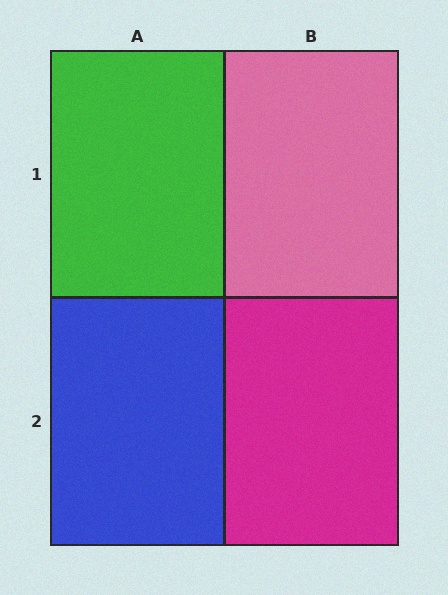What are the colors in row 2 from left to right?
Blue, magenta.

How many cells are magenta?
1 cell is magenta.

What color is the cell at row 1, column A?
Green.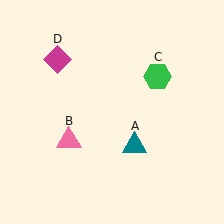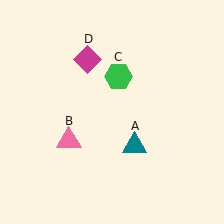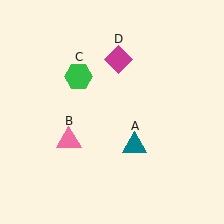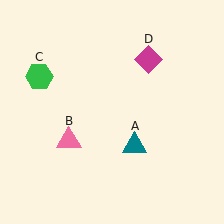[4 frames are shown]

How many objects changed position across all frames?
2 objects changed position: green hexagon (object C), magenta diamond (object D).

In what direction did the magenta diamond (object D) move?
The magenta diamond (object D) moved right.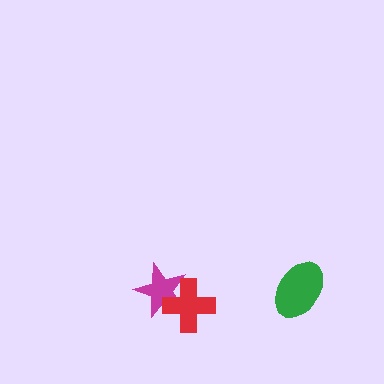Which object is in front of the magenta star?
The red cross is in front of the magenta star.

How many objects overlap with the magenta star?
1 object overlaps with the magenta star.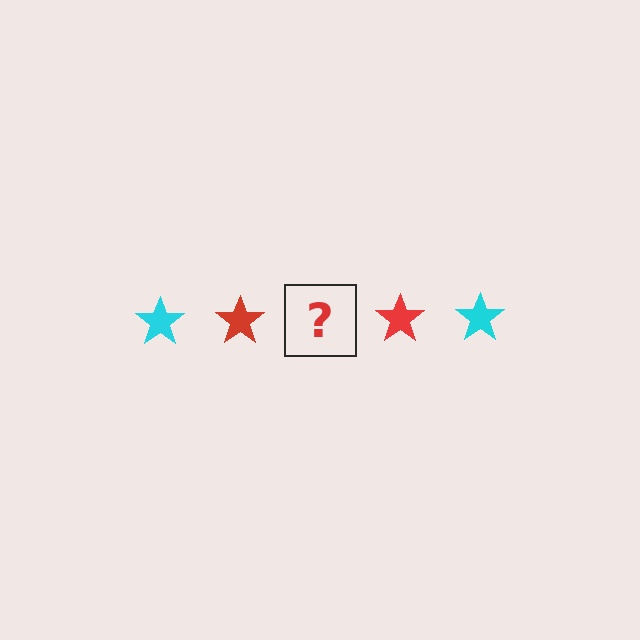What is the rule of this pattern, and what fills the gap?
The rule is that the pattern cycles through cyan, red stars. The gap should be filled with a cyan star.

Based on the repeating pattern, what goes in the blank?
The blank should be a cyan star.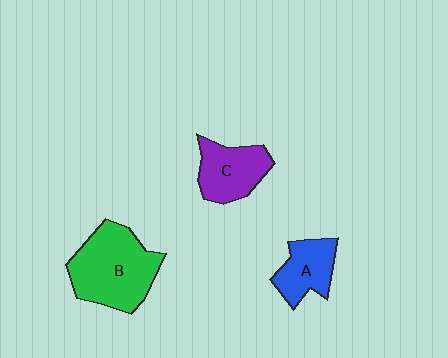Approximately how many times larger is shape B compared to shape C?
Approximately 1.6 times.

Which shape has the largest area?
Shape B (green).